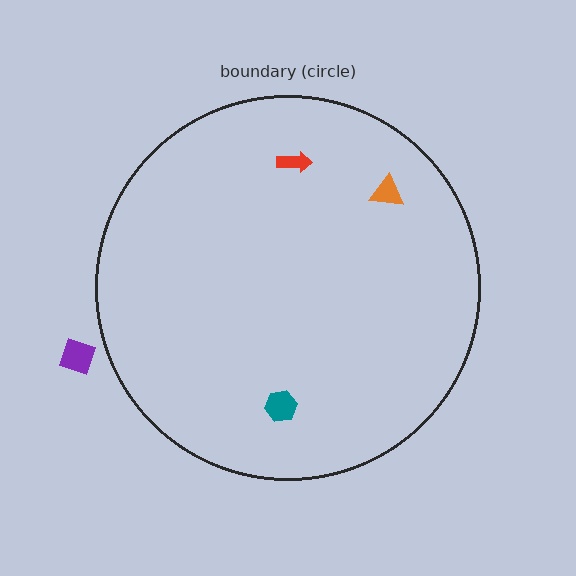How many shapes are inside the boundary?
3 inside, 1 outside.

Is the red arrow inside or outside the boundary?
Inside.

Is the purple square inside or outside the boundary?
Outside.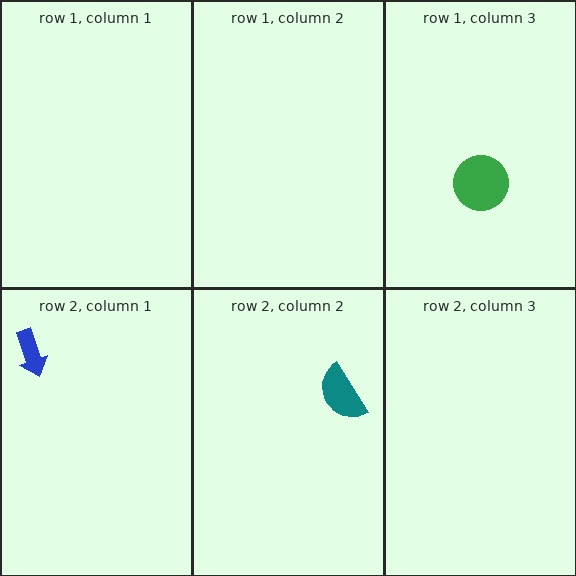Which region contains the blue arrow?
The row 2, column 1 region.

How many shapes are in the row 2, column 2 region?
1.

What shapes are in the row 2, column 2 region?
The teal semicircle.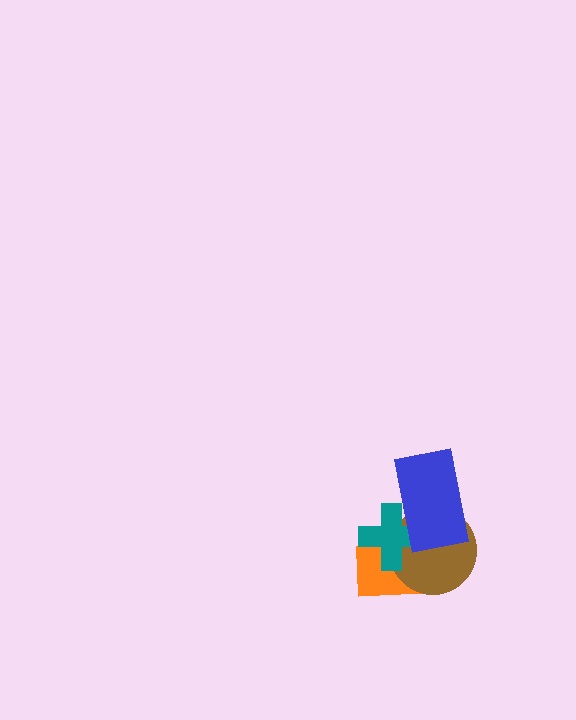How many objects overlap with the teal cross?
3 objects overlap with the teal cross.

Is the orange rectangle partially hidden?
Yes, it is partially covered by another shape.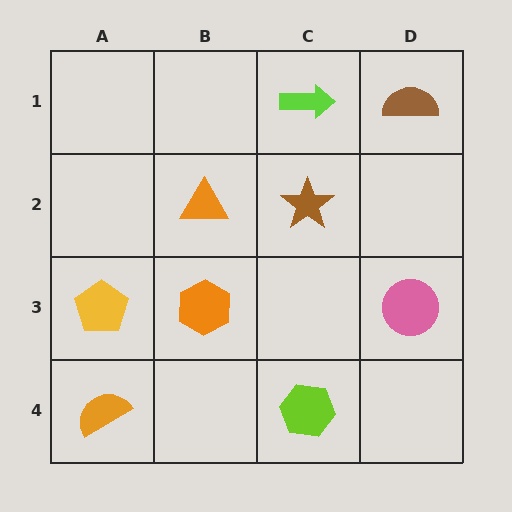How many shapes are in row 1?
2 shapes.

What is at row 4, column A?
An orange semicircle.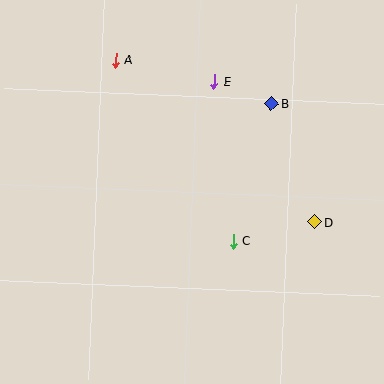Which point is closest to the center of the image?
Point C at (233, 241) is closest to the center.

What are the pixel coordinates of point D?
Point D is at (315, 222).